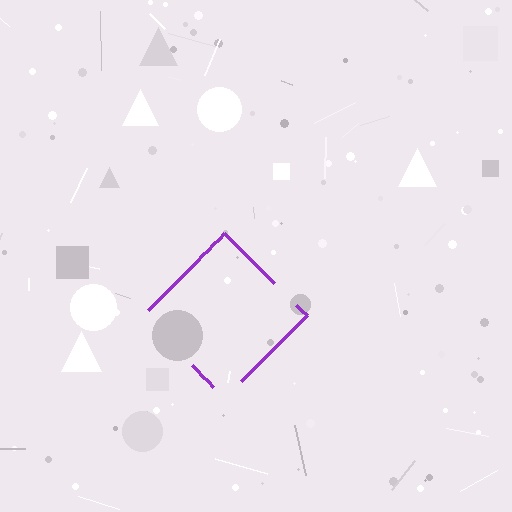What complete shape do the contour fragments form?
The contour fragments form a diamond.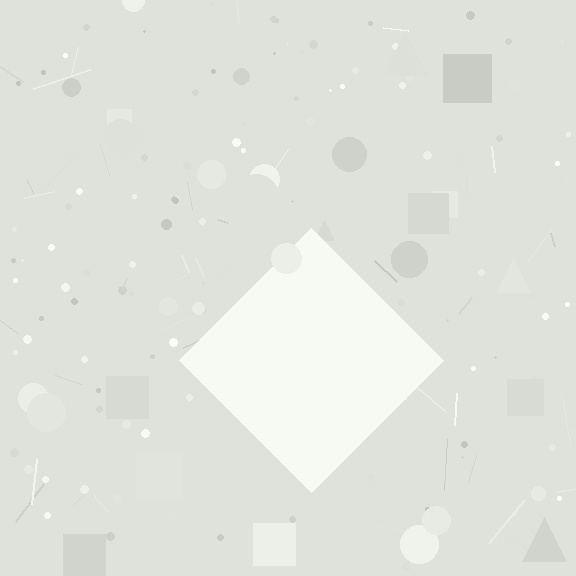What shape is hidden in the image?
A diamond is hidden in the image.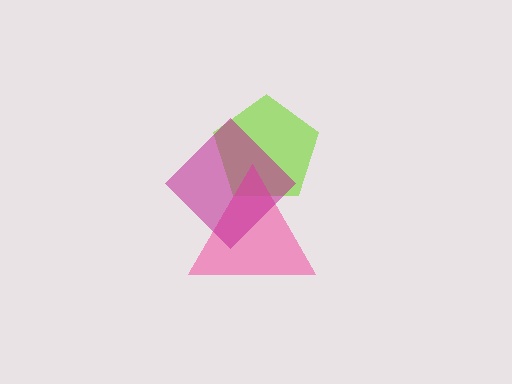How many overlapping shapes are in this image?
There are 3 overlapping shapes in the image.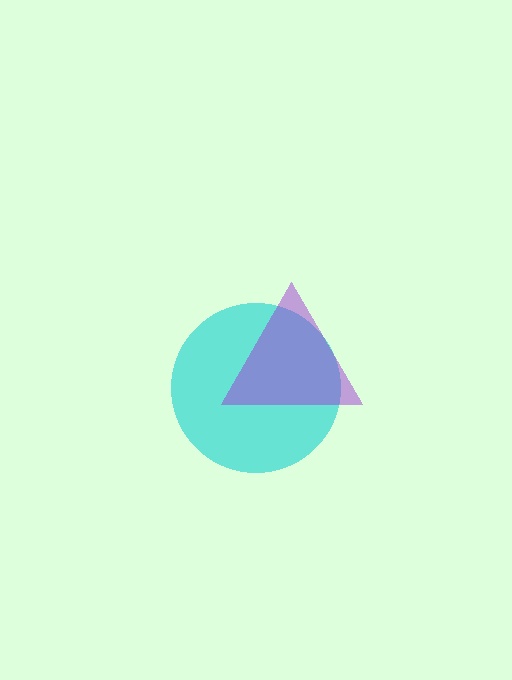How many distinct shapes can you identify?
There are 2 distinct shapes: a cyan circle, a purple triangle.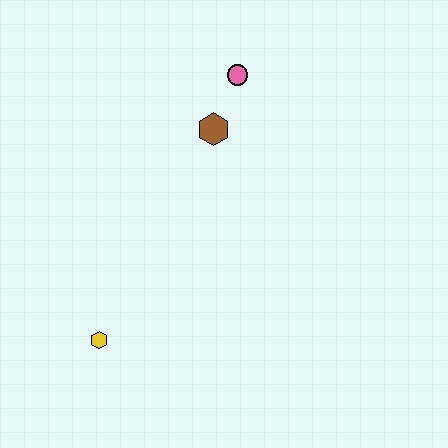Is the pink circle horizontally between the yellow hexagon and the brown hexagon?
No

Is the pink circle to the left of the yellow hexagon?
No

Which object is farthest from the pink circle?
The yellow hexagon is farthest from the pink circle.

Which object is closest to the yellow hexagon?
The brown hexagon is closest to the yellow hexagon.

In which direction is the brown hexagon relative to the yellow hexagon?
The brown hexagon is above the yellow hexagon.